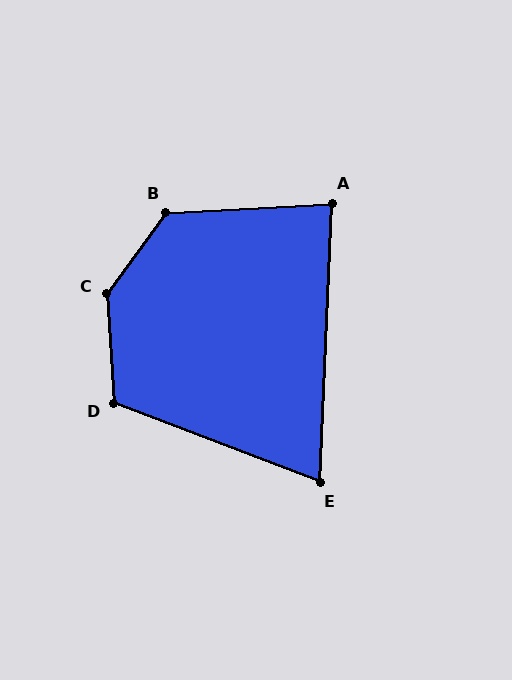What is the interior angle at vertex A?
Approximately 85 degrees (acute).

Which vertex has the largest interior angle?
C, at approximately 141 degrees.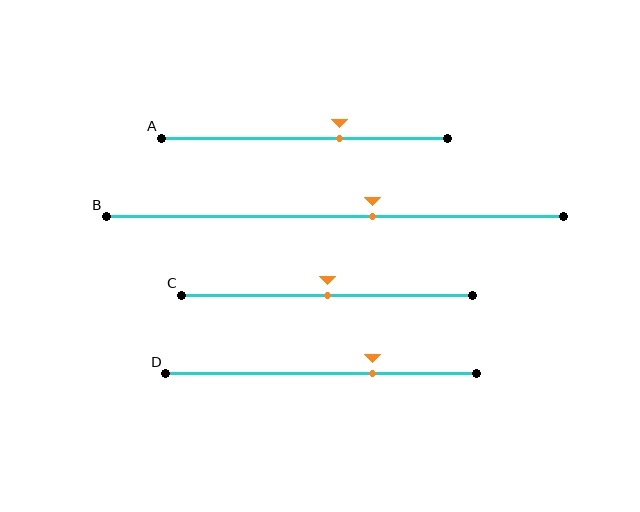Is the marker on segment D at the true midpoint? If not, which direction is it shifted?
No, the marker on segment D is shifted to the right by about 17% of the segment length.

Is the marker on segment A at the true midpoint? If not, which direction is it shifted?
No, the marker on segment A is shifted to the right by about 12% of the segment length.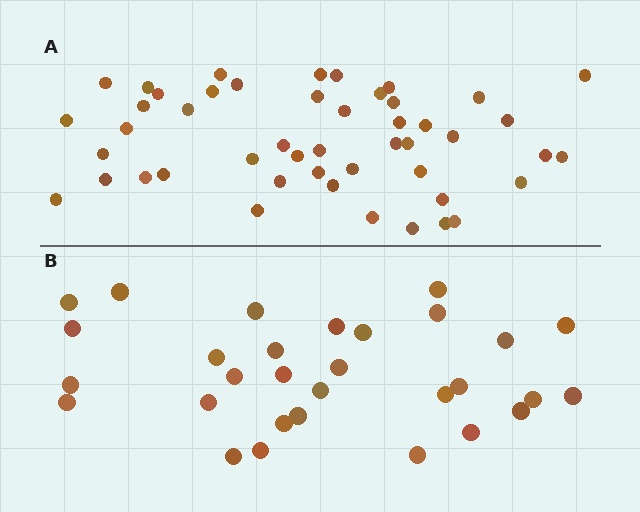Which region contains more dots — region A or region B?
Region A (the top region) has more dots.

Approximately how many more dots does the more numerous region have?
Region A has approximately 20 more dots than region B.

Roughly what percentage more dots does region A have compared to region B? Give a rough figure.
About 60% more.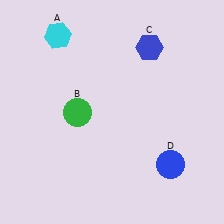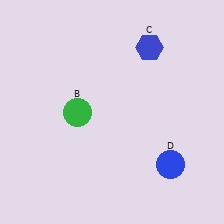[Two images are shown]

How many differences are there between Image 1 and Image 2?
There is 1 difference between the two images.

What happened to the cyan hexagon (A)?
The cyan hexagon (A) was removed in Image 2. It was in the top-left area of Image 1.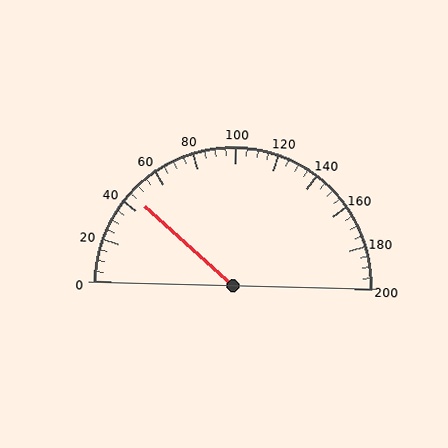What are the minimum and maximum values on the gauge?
The gauge ranges from 0 to 200.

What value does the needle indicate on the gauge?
The needle indicates approximately 45.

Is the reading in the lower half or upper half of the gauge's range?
The reading is in the lower half of the range (0 to 200).